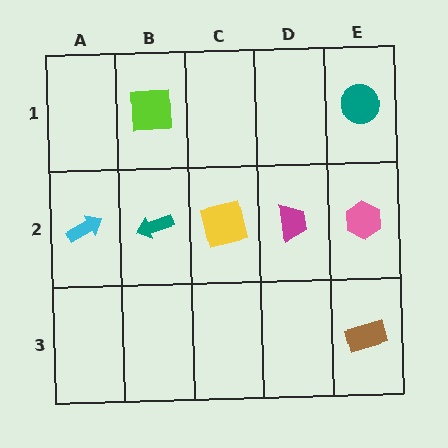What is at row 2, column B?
A teal arrow.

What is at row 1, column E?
A teal circle.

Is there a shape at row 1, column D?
No, that cell is empty.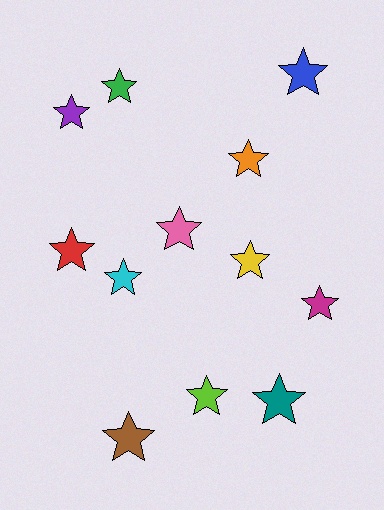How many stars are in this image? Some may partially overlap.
There are 12 stars.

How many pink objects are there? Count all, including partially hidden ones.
There is 1 pink object.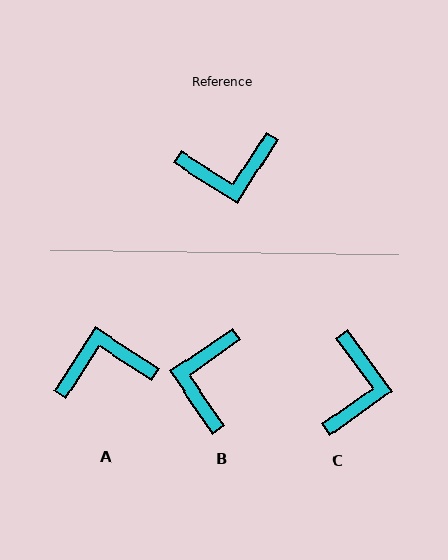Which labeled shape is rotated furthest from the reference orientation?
A, about 179 degrees away.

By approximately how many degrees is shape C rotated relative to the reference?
Approximately 67 degrees counter-clockwise.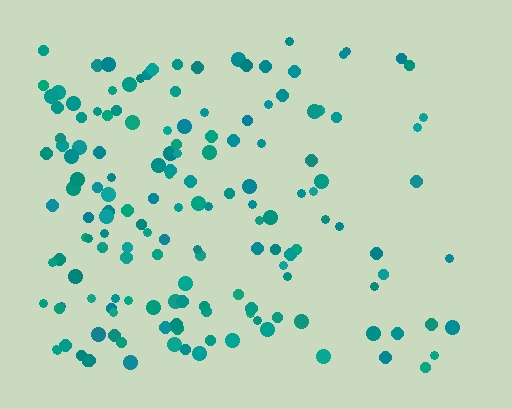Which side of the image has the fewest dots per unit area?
The right.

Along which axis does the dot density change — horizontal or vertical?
Horizontal.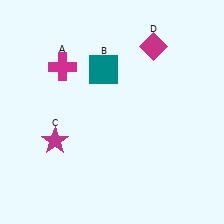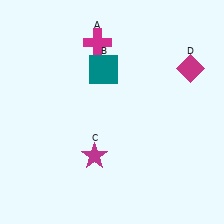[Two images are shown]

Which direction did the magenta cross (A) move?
The magenta cross (A) moved right.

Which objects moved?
The objects that moved are: the magenta cross (A), the magenta star (C), the magenta diamond (D).